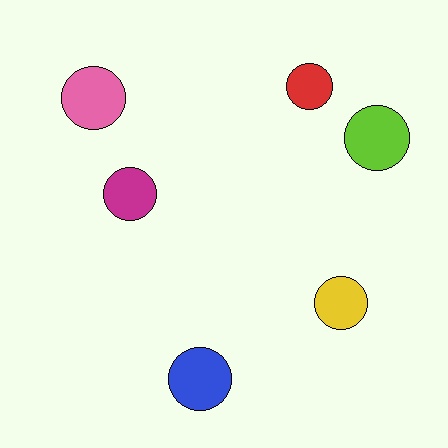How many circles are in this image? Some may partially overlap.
There are 6 circles.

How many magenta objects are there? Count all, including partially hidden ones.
There is 1 magenta object.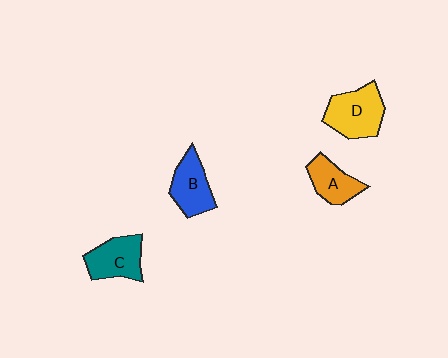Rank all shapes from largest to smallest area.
From largest to smallest: D (yellow), C (teal), B (blue), A (orange).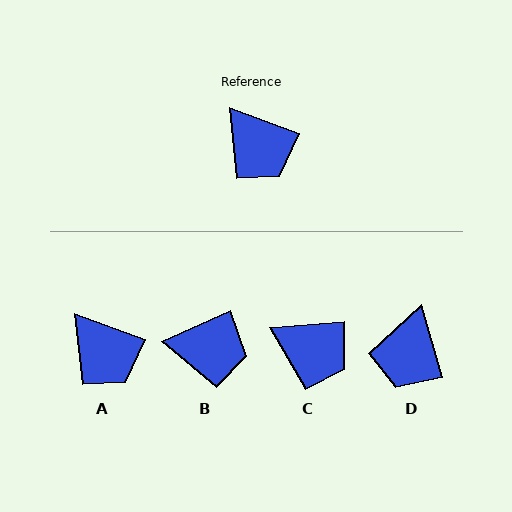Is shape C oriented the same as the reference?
No, it is off by about 24 degrees.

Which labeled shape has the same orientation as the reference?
A.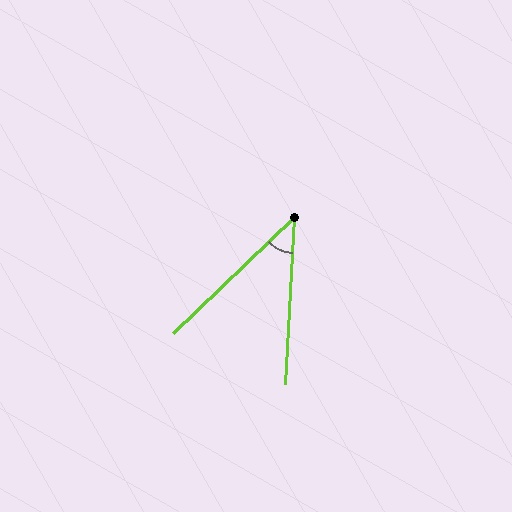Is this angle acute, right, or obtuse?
It is acute.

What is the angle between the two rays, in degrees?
Approximately 43 degrees.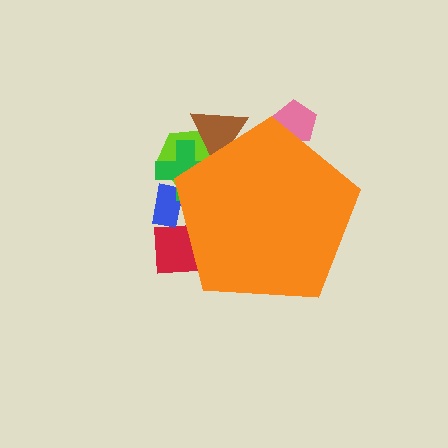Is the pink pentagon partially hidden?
Yes, the pink pentagon is partially hidden behind the orange pentagon.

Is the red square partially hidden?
Yes, the red square is partially hidden behind the orange pentagon.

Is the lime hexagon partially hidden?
Yes, the lime hexagon is partially hidden behind the orange pentagon.